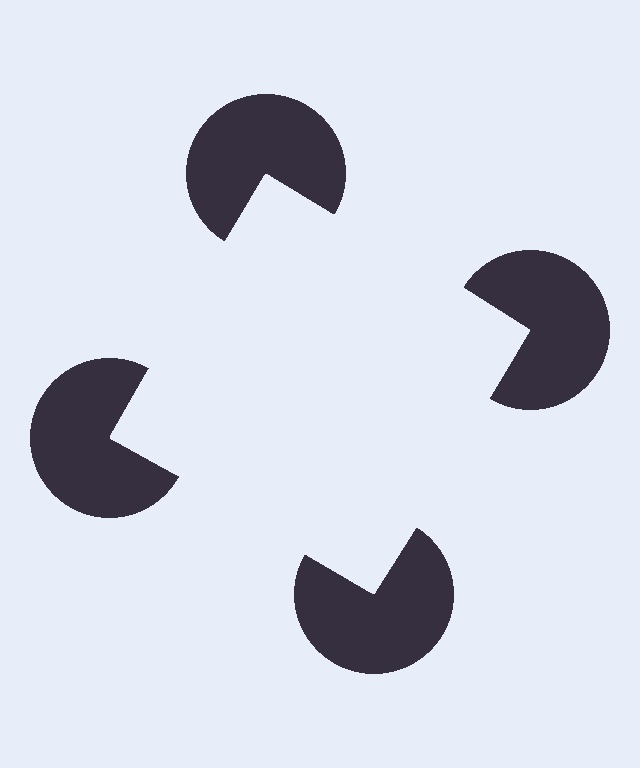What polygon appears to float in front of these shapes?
An illusory square — its edges are inferred from the aligned wedge cuts in the pac-man discs, not physically drawn.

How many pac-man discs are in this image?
There are 4 — one at each vertex of the illusory square.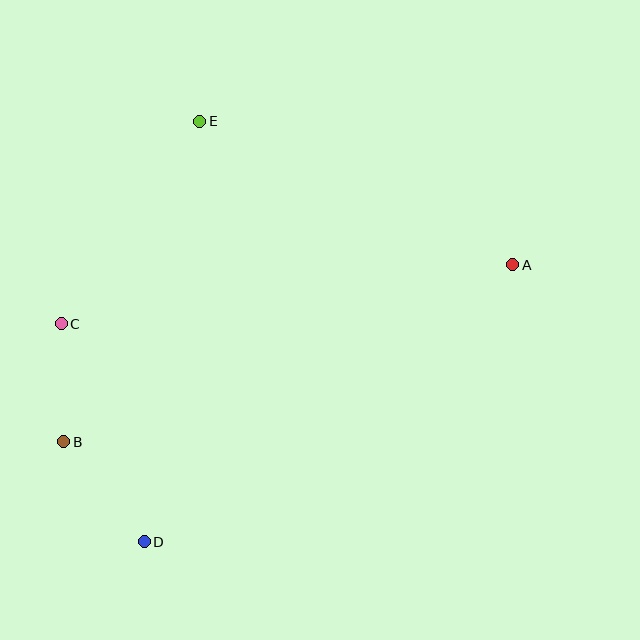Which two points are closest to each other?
Points B and C are closest to each other.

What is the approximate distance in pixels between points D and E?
The distance between D and E is approximately 424 pixels.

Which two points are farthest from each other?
Points A and B are farthest from each other.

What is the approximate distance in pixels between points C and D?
The distance between C and D is approximately 234 pixels.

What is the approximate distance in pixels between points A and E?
The distance between A and E is approximately 344 pixels.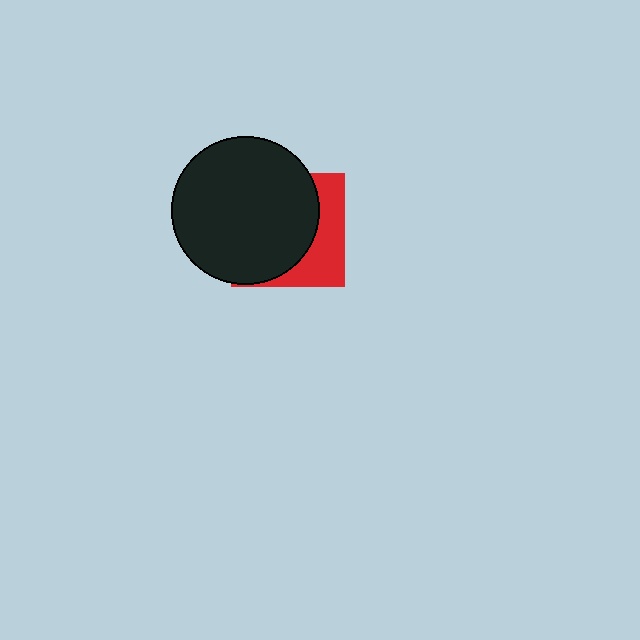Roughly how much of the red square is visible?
A small part of it is visible (roughly 34%).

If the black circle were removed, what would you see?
You would see the complete red square.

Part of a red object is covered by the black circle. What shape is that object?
It is a square.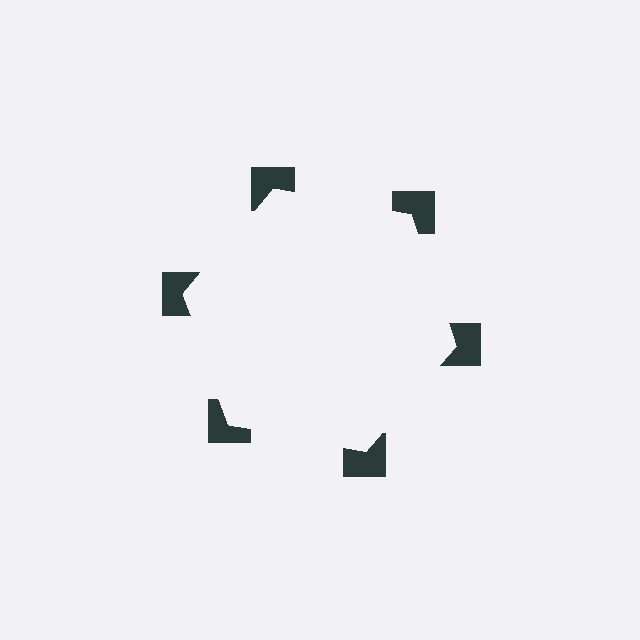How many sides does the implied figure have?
6 sides.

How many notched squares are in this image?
There are 6 — one at each vertex of the illusory hexagon.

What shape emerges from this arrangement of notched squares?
An illusory hexagon — its edges are inferred from the aligned wedge cuts in the notched squares, not physically drawn.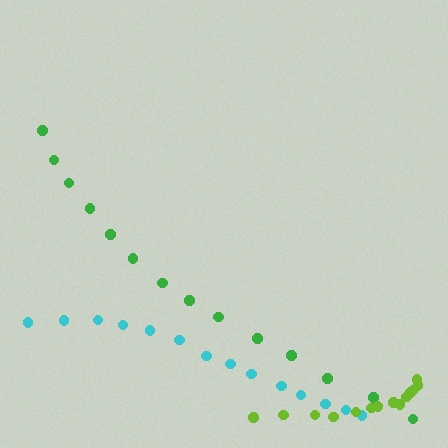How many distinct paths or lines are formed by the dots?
There are 3 distinct paths.